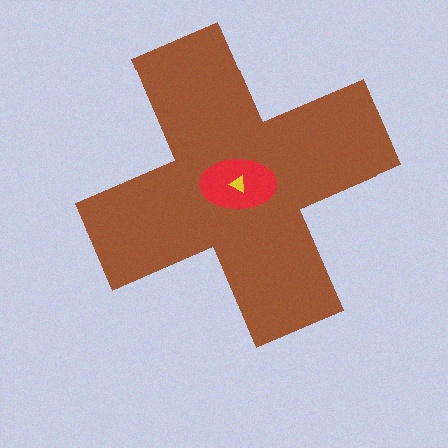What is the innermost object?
The yellow triangle.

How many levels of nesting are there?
3.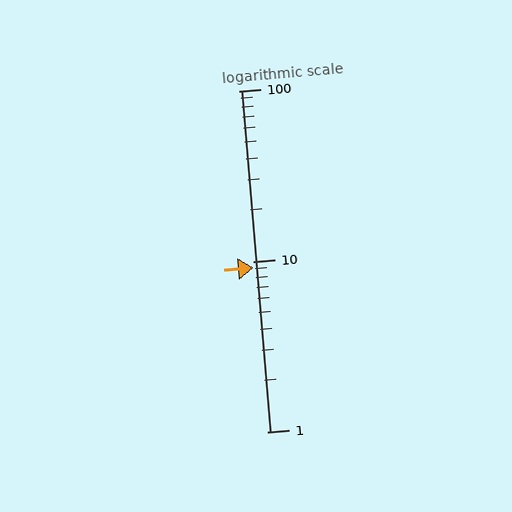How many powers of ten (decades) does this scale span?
The scale spans 2 decades, from 1 to 100.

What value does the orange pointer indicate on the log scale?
The pointer indicates approximately 9.2.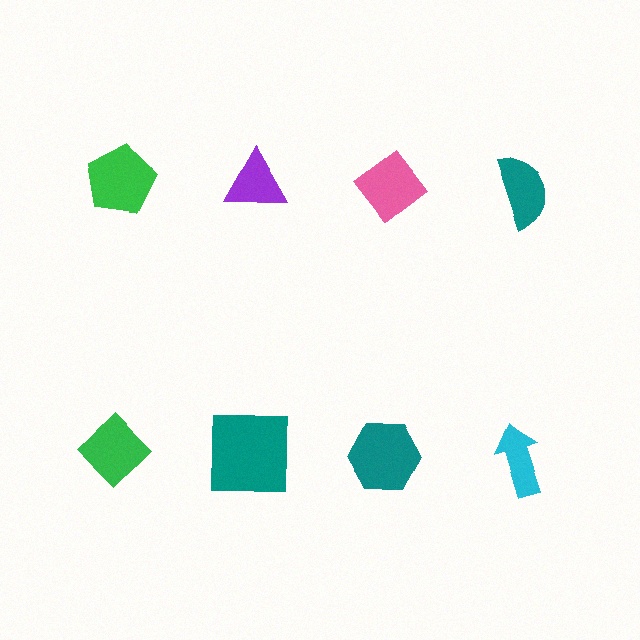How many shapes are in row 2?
4 shapes.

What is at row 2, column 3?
A teal hexagon.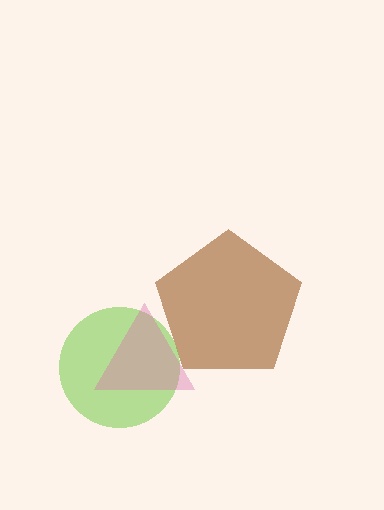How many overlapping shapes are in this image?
There are 3 overlapping shapes in the image.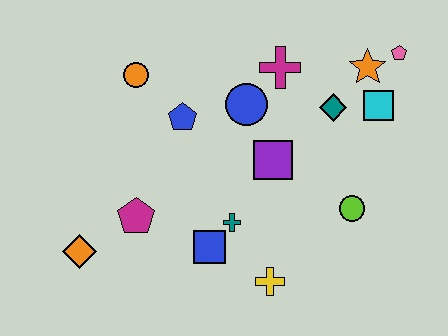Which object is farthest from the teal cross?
The pink pentagon is farthest from the teal cross.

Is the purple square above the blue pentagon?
No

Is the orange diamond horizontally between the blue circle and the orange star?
No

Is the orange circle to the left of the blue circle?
Yes